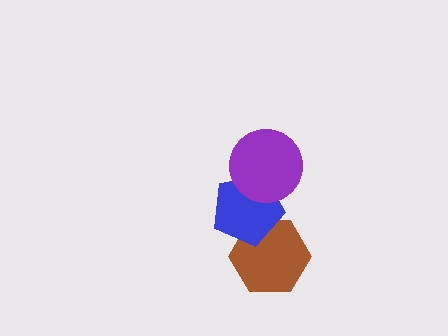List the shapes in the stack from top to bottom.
From top to bottom: the purple circle, the blue pentagon, the brown hexagon.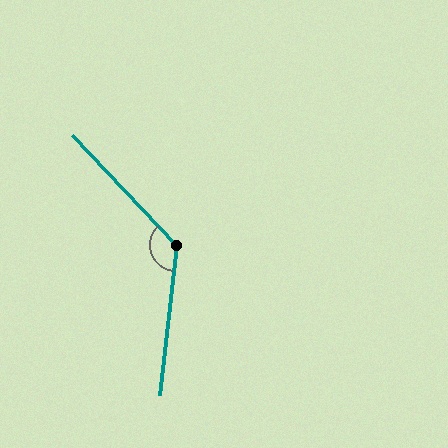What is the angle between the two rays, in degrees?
Approximately 130 degrees.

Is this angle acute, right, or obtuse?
It is obtuse.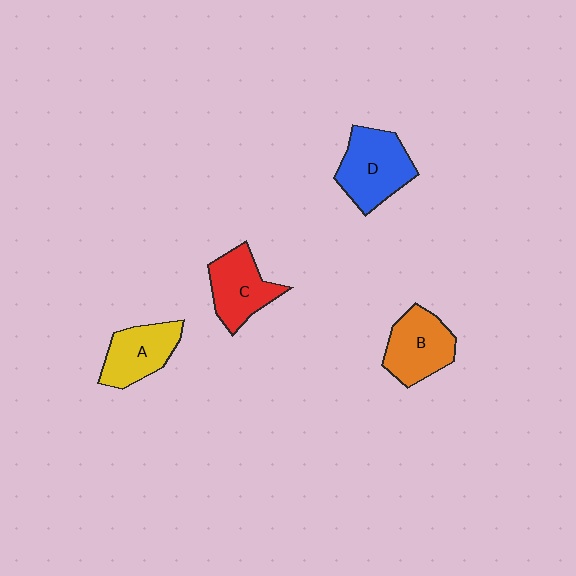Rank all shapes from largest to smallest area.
From largest to smallest: D (blue), B (orange), C (red), A (yellow).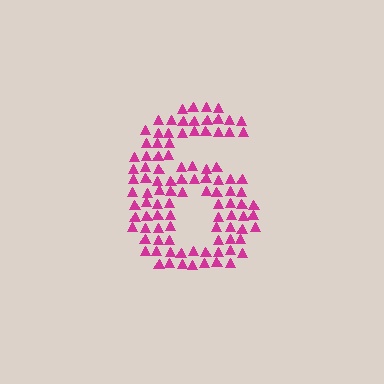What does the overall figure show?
The overall figure shows the digit 6.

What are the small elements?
The small elements are triangles.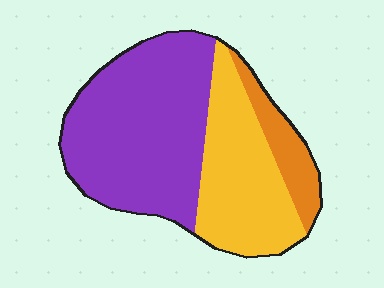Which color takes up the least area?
Orange, at roughly 10%.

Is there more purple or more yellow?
Purple.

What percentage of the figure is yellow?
Yellow covers roughly 35% of the figure.